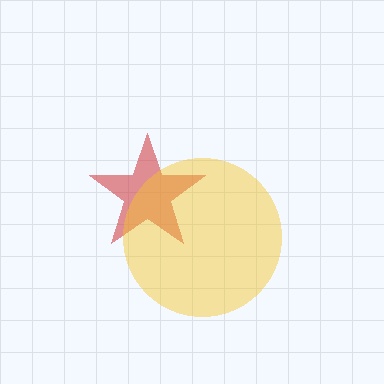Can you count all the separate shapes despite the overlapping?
Yes, there are 2 separate shapes.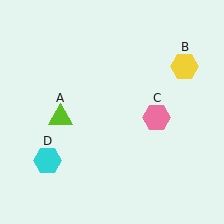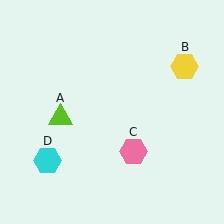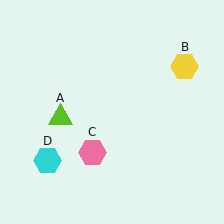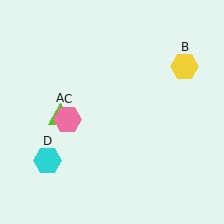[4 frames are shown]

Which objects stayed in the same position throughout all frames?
Lime triangle (object A) and yellow hexagon (object B) and cyan hexagon (object D) remained stationary.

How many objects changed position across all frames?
1 object changed position: pink hexagon (object C).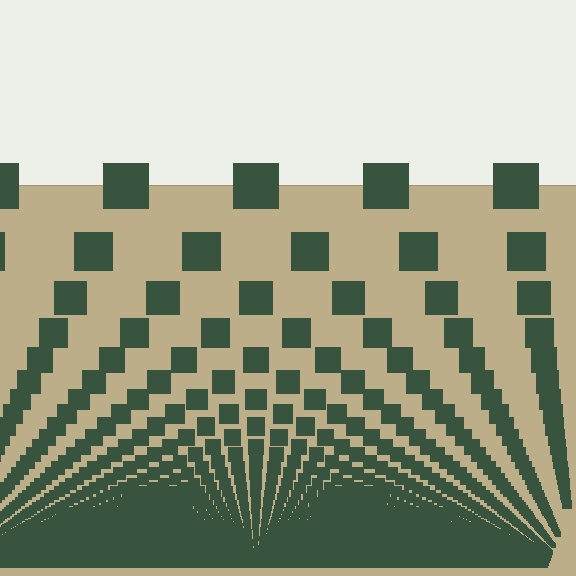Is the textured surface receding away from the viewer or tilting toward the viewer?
The surface appears to tilt toward the viewer. Texture elements get larger and sparser toward the top.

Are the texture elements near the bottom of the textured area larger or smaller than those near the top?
Smaller. The gradient is inverted — elements near the bottom are smaller and denser.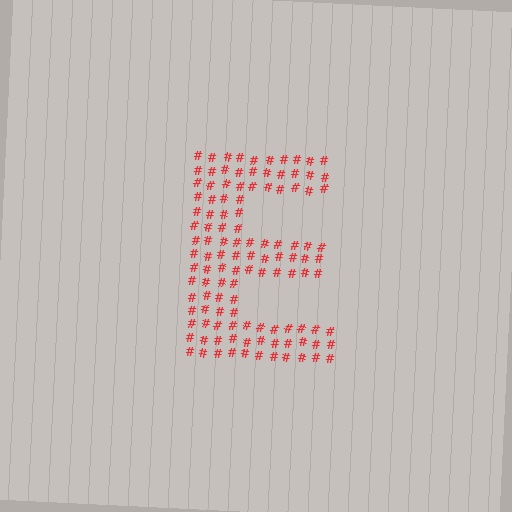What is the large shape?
The large shape is the letter E.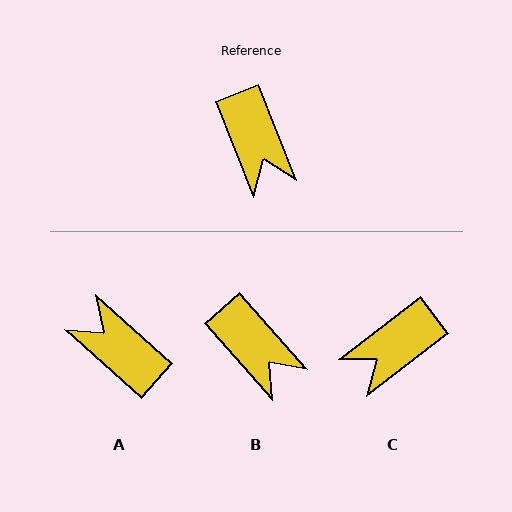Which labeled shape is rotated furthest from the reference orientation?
A, about 153 degrees away.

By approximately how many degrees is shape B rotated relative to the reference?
Approximately 20 degrees counter-clockwise.